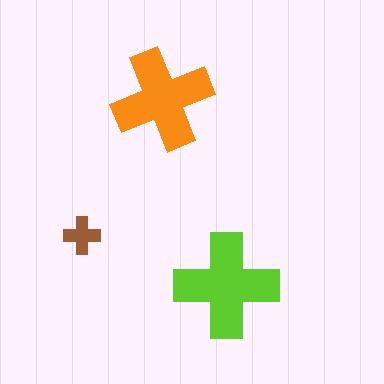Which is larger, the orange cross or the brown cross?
The orange one.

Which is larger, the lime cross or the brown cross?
The lime one.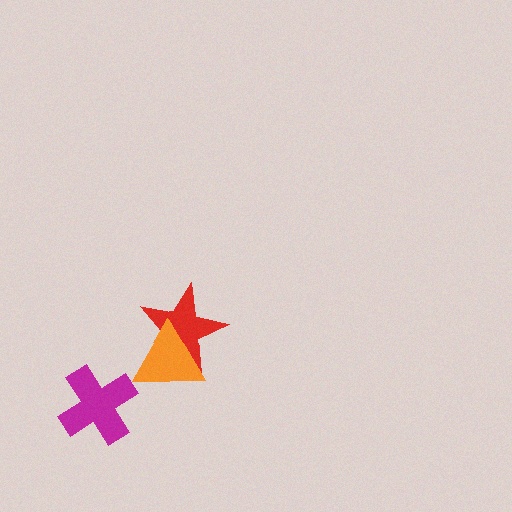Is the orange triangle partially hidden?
No, no other shape covers it.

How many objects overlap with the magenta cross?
0 objects overlap with the magenta cross.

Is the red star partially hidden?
Yes, it is partially covered by another shape.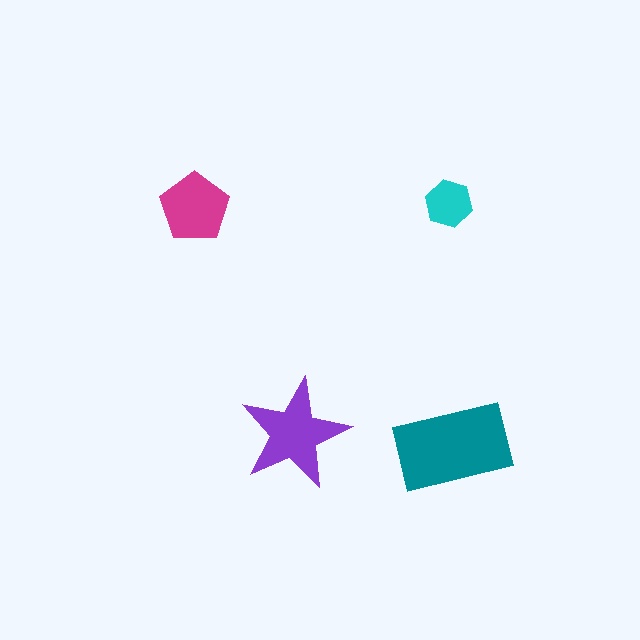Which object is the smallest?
The cyan hexagon.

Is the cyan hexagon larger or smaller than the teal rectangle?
Smaller.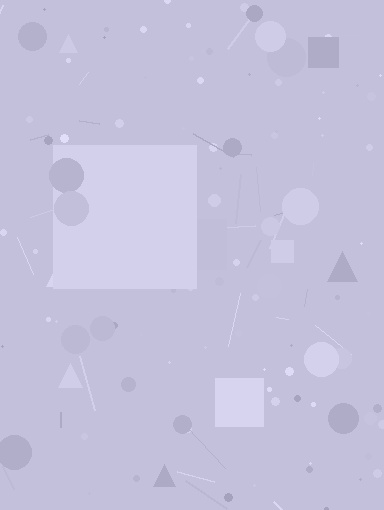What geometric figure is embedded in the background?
A square is embedded in the background.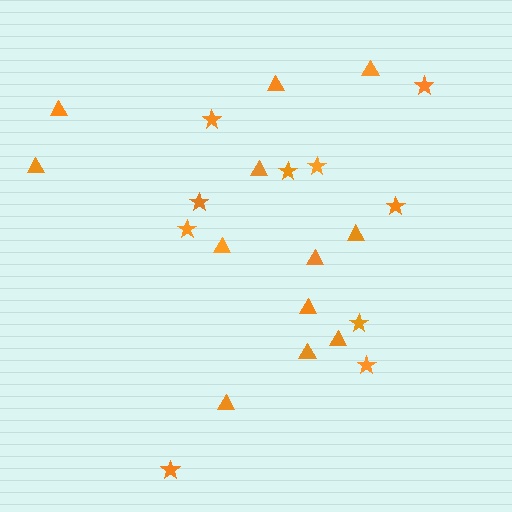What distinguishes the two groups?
There are 2 groups: one group of triangles (12) and one group of stars (10).